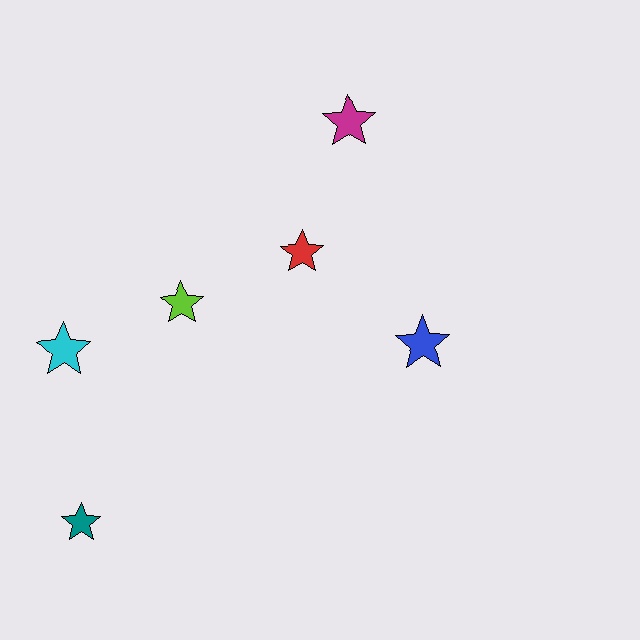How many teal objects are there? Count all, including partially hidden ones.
There is 1 teal object.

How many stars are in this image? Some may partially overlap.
There are 6 stars.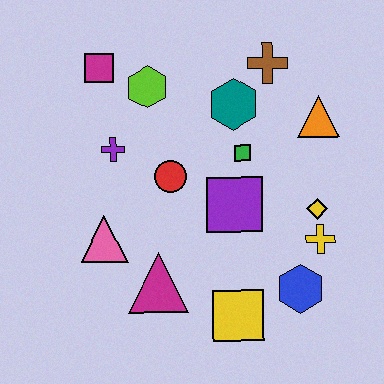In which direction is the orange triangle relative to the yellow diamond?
The orange triangle is above the yellow diamond.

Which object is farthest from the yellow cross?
The magenta square is farthest from the yellow cross.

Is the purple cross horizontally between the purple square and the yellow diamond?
No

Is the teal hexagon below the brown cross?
Yes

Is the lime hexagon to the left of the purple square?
Yes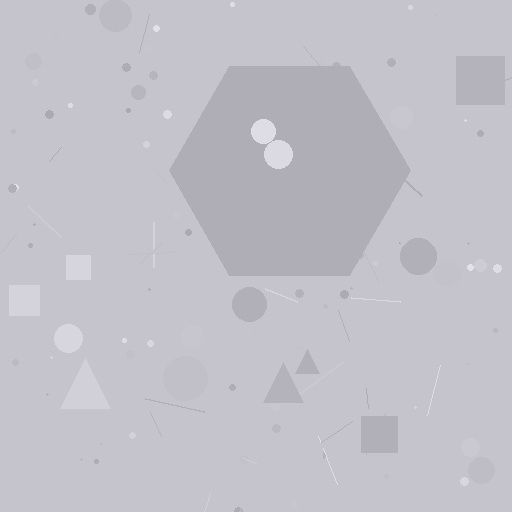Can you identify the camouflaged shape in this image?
The camouflaged shape is a hexagon.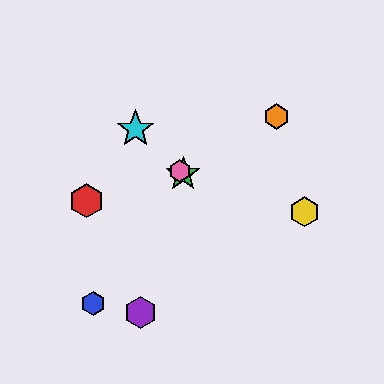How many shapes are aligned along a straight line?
3 shapes (the green star, the cyan star, the pink hexagon) are aligned along a straight line.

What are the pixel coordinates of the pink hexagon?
The pink hexagon is at (180, 171).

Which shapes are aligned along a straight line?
The green star, the cyan star, the pink hexagon are aligned along a straight line.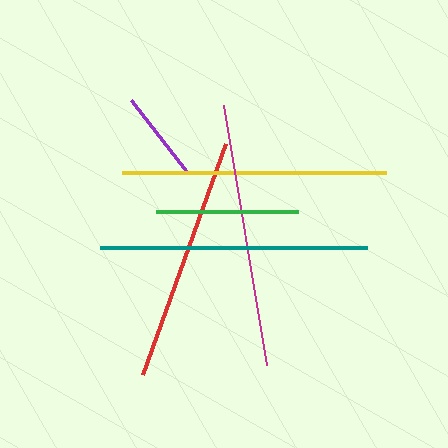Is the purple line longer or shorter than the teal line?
The teal line is longer than the purple line.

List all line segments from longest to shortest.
From longest to shortest: teal, magenta, yellow, red, green, purple.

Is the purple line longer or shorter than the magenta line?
The magenta line is longer than the purple line.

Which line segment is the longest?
The teal line is the longest at approximately 268 pixels.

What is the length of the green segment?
The green segment is approximately 142 pixels long.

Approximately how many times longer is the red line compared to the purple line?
The red line is approximately 2.7 times the length of the purple line.